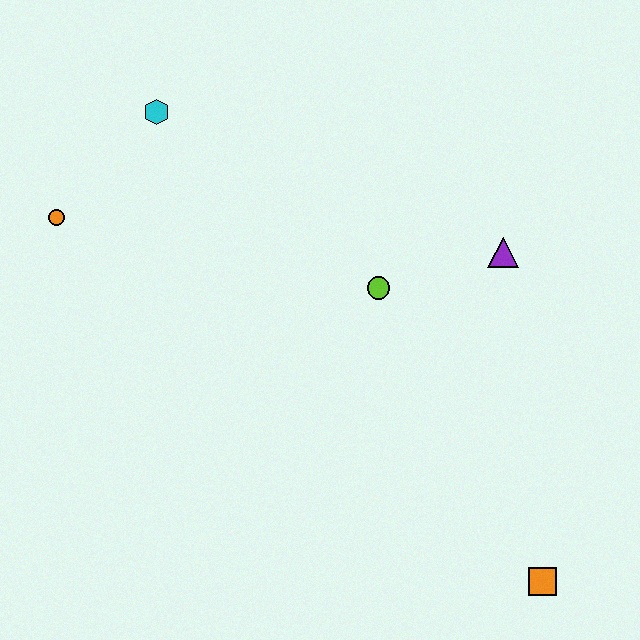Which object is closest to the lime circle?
The purple triangle is closest to the lime circle.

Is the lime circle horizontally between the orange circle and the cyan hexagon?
No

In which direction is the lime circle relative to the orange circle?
The lime circle is to the right of the orange circle.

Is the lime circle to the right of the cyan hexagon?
Yes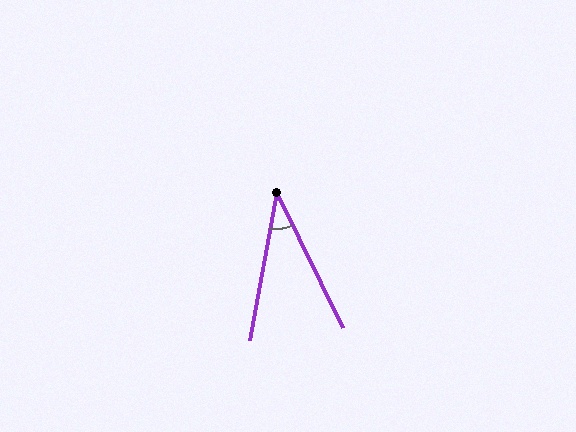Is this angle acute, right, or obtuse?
It is acute.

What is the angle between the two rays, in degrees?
Approximately 36 degrees.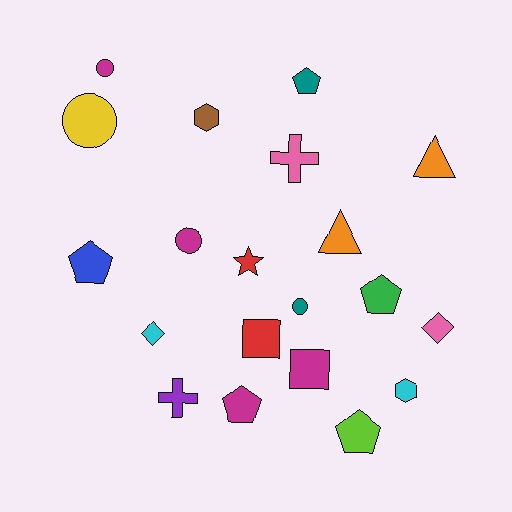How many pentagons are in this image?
There are 5 pentagons.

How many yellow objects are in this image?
There is 1 yellow object.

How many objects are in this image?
There are 20 objects.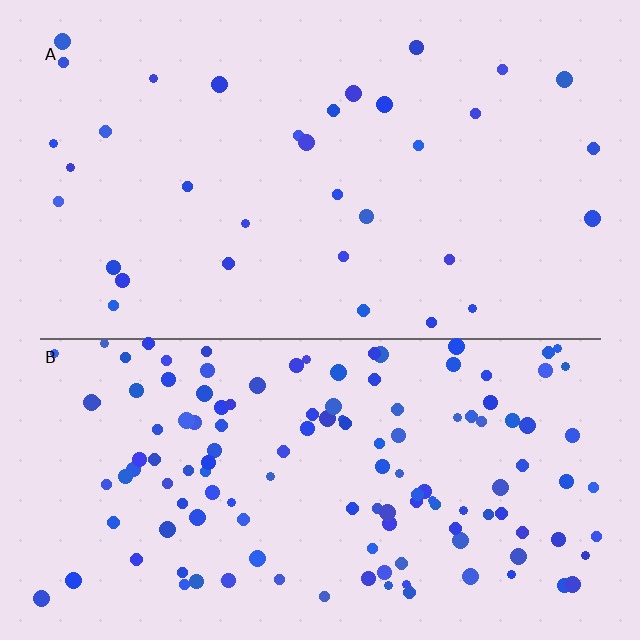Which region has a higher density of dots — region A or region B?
B (the bottom).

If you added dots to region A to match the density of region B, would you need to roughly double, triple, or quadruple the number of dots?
Approximately quadruple.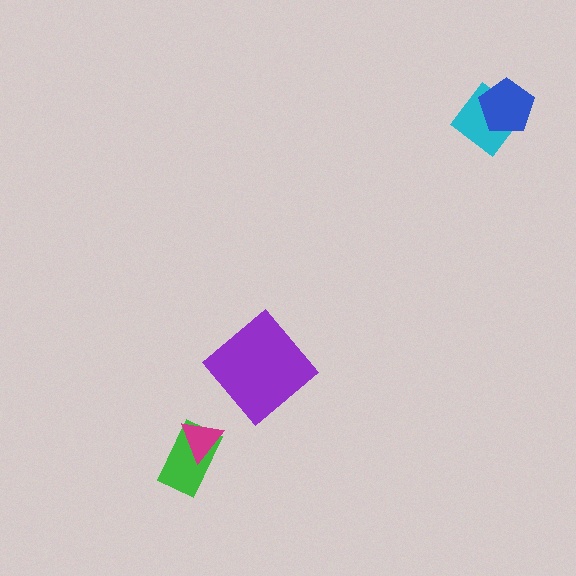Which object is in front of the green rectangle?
The magenta triangle is in front of the green rectangle.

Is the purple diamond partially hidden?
No, no other shape covers it.